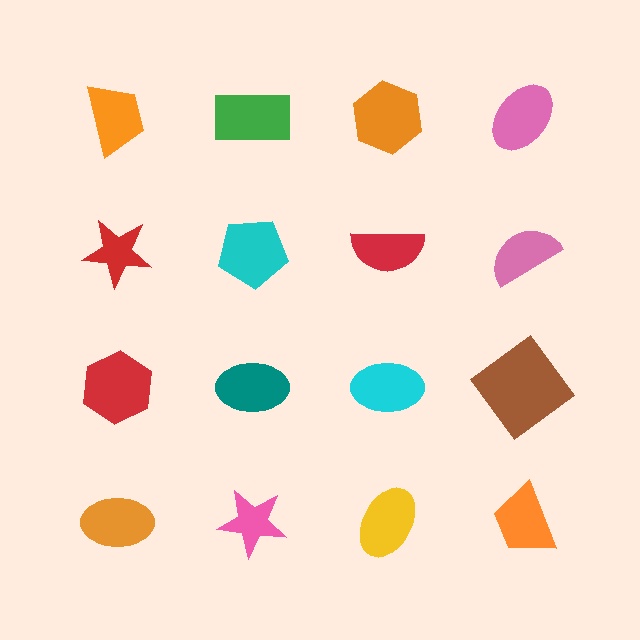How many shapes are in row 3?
4 shapes.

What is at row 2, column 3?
A red semicircle.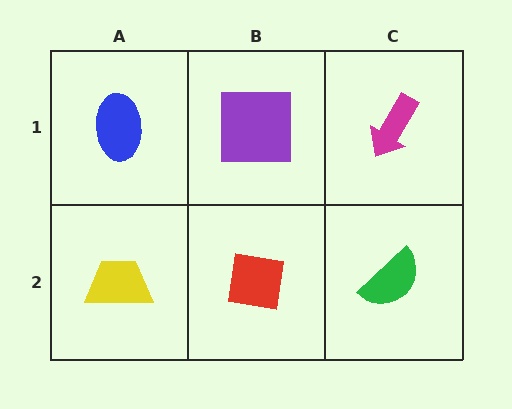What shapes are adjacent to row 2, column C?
A magenta arrow (row 1, column C), a red square (row 2, column B).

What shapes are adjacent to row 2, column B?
A purple square (row 1, column B), a yellow trapezoid (row 2, column A), a green semicircle (row 2, column C).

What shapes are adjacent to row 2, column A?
A blue ellipse (row 1, column A), a red square (row 2, column B).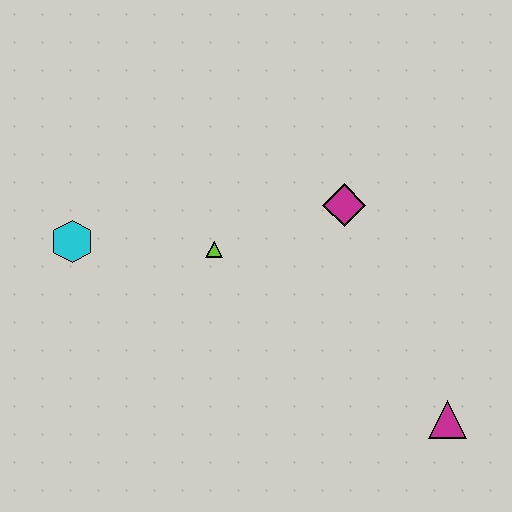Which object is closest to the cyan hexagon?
The lime triangle is closest to the cyan hexagon.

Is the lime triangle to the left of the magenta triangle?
Yes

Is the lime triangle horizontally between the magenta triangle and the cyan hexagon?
Yes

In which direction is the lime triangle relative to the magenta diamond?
The lime triangle is to the left of the magenta diamond.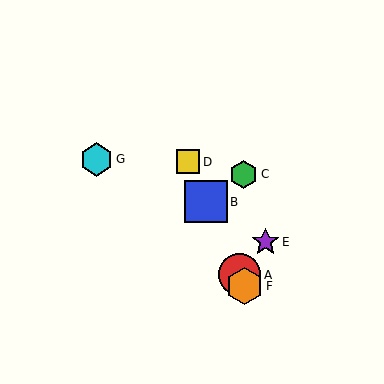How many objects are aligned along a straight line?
4 objects (A, B, D, F) are aligned along a straight line.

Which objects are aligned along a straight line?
Objects A, B, D, F are aligned along a straight line.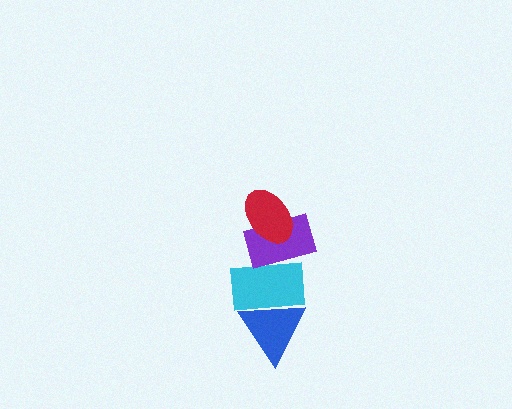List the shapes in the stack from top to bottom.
From top to bottom: the red ellipse, the purple rectangle, the cyan rectangle, the blue triangle.